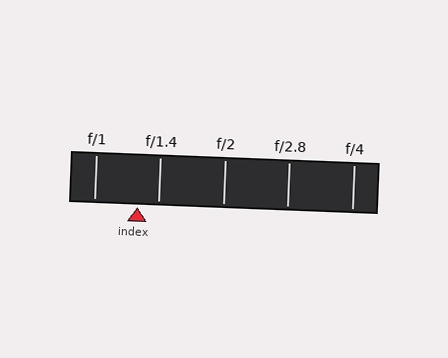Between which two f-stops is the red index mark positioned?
The index mark is between f/1 and f/1.4.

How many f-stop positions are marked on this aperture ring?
There are 5 f-stop positions marked.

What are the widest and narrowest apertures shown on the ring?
The widest aperture shown is f/1 and the narrowest is f/4.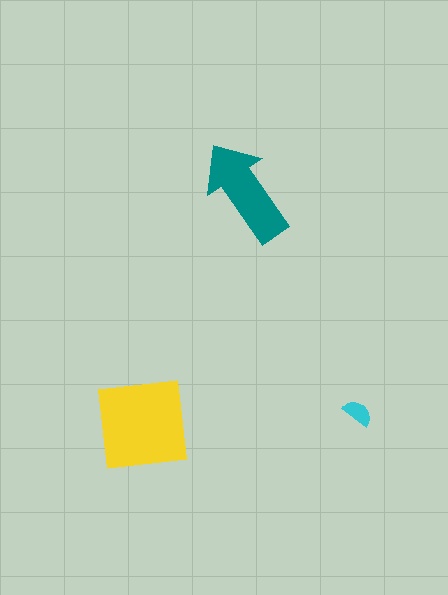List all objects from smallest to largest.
The cyan semicircle, the teal arrow, the yellow square.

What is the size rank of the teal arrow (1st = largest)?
2nd.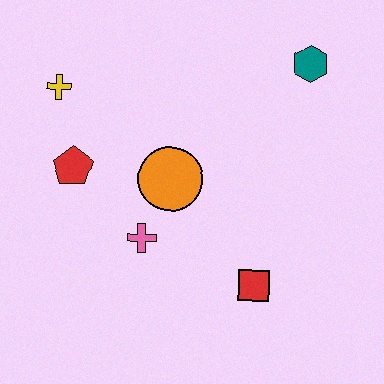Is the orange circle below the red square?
No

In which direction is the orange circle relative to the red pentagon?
The orange circle is to the right of the red pentagon.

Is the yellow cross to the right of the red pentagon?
No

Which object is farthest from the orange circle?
The teal hexagon is farthest from the orange circle.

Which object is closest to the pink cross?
The orange circle is closest to the pink cross.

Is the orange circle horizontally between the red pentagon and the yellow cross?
No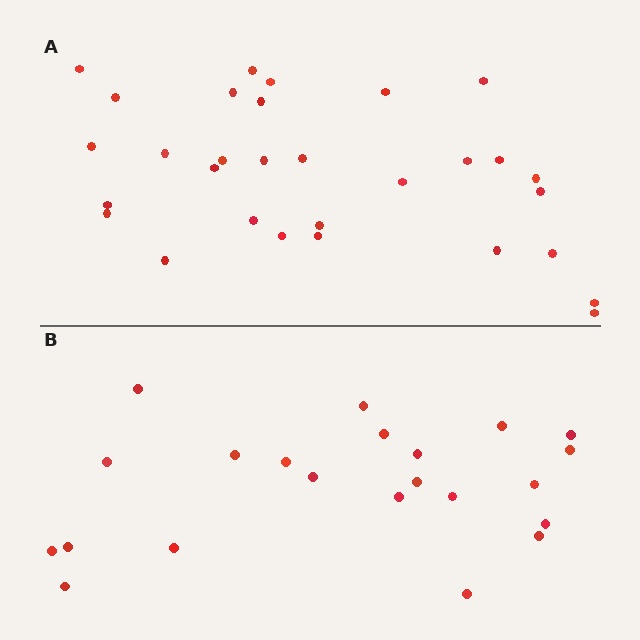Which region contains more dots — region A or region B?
Region A (the top region) has more dots.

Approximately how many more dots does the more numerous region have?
Region A has roughly 8 or so more dots than region B.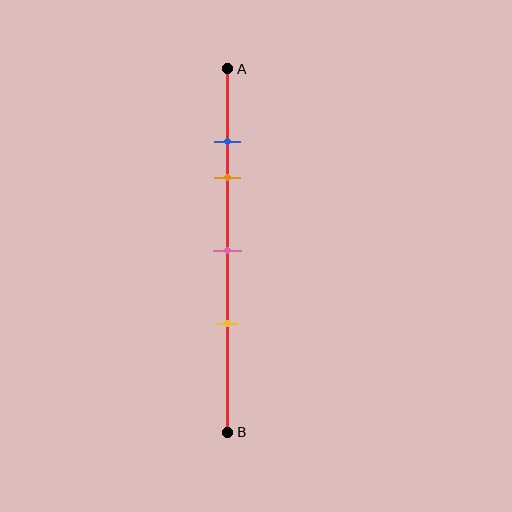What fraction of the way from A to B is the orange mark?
The orange mark is approximately 30% (0.3) of the way from A to B.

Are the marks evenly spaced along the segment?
No, the marks are not evenly spaced.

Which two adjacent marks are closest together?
The blue and orange marks are the closest adjacent pair.